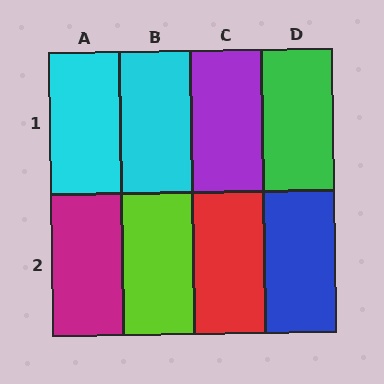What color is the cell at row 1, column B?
Cyan.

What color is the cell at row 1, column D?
Green.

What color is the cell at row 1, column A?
Cyan.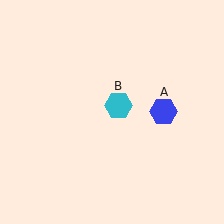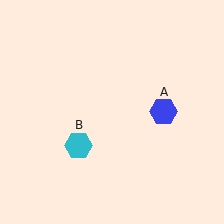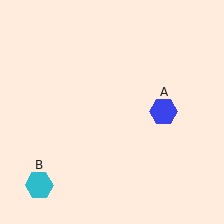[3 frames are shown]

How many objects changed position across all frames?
1 object changed position: cyan hexagon (object B).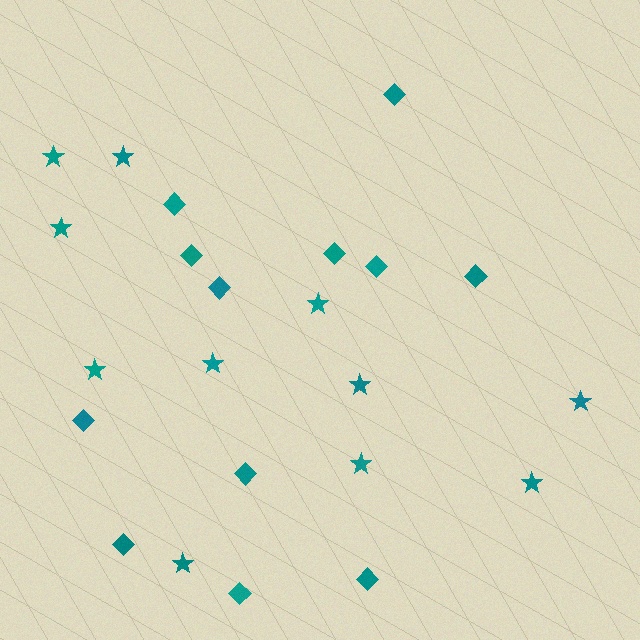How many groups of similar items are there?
There are 2 groups: one group of diamonds (12) and one group of stars (11).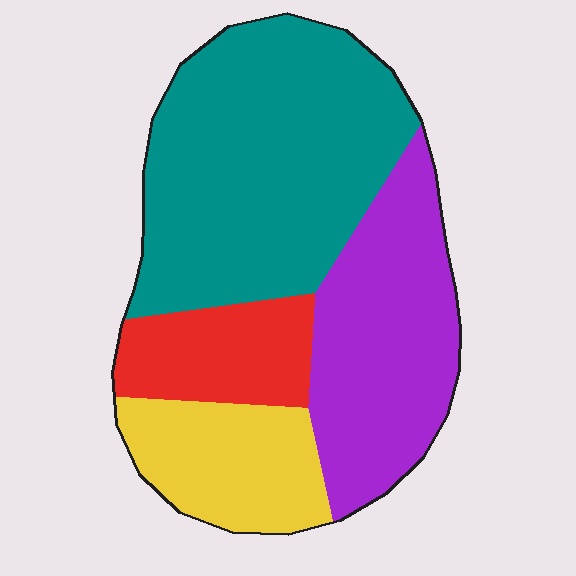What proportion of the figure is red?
Red takes up about one eighth (1/8) of the figure.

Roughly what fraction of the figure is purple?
Purple covers 28% of the figure.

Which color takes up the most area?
Teal, at roughly 45%.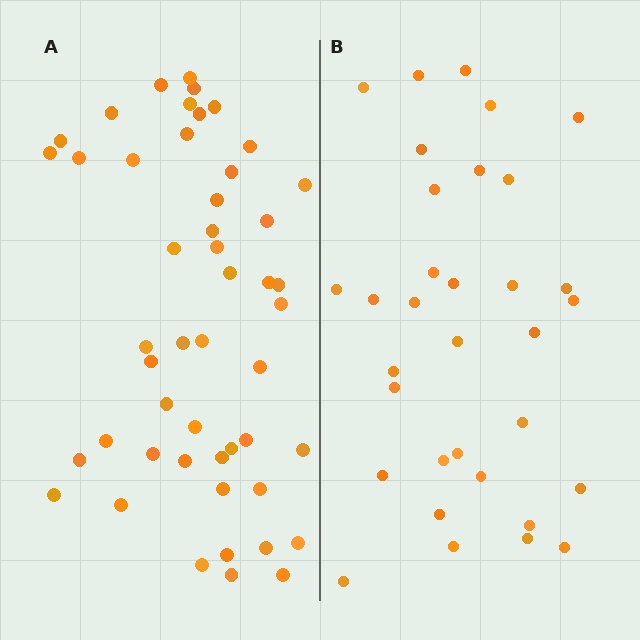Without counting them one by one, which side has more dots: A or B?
Region A (the left region) has more dots.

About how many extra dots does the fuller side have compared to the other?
Region A has approximately 15 more dots than region B.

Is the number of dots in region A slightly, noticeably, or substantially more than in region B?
Region A has substantially more. The ratio is roughly 1.5 to 1.